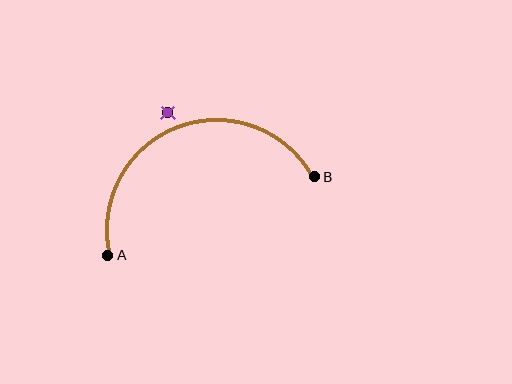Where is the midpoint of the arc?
The arc midpoint is the point on the curve farthest from the straight line joining A and B. It sits above that line.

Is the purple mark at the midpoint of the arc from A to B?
No — the purple mark does not lie on the arc at all. It sits slightly outside the curve.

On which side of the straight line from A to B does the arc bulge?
The arc bulges above the straight line connecting A and B.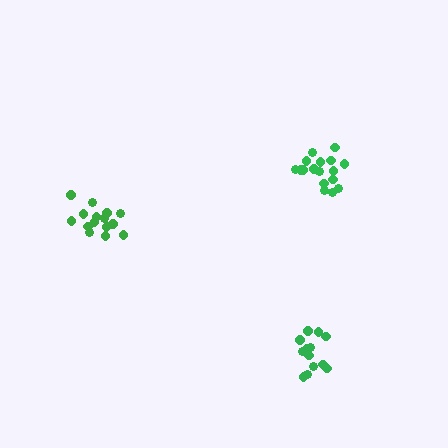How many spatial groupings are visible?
There are 3 spatial groupings.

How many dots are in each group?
Group 1: 15 dots, Group 2: 17 dots, Group 3: 14 dots (46 total).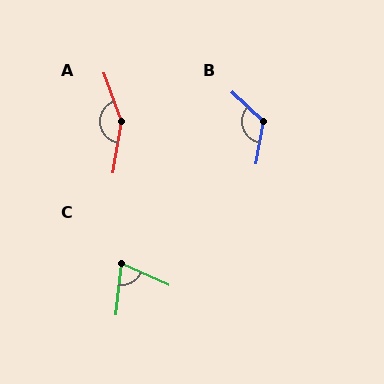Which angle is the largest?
A, at approximately 151 degrees.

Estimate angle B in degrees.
Approximately 123 degrees.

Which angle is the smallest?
C, at approximately 72 degrees.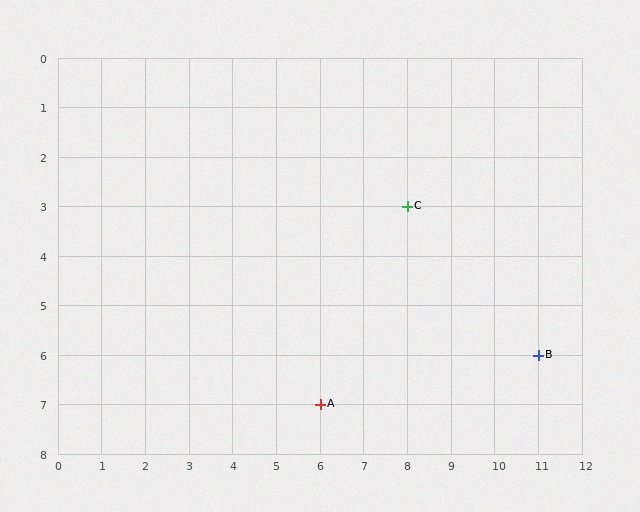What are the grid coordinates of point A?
Point A is at grid coordinates (6, 7).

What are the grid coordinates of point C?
Point C is at grid coordinates (8, 3).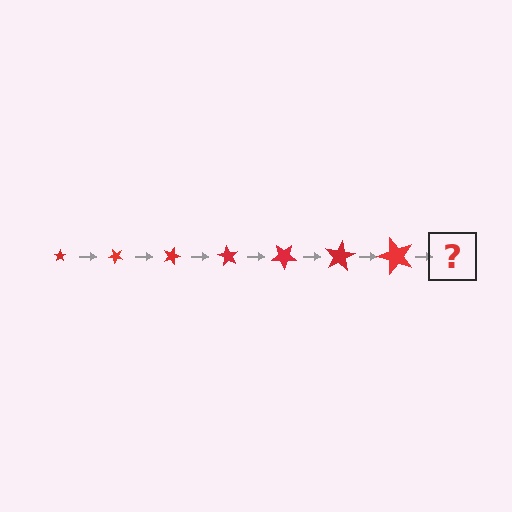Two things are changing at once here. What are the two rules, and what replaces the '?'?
The two rules are that the star grows larger each step and it rotates 45 degrees each step. The '?' should be a star, larger than the previous one and rotated 315 degrees from the start.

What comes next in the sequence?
The next element should be a star, larger than the previous one and rotated 315 degrees from the start.